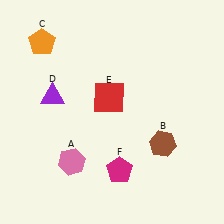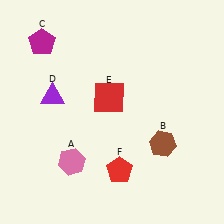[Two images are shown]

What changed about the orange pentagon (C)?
In Image 1, C is orange. In Image 2, it changed to magenta.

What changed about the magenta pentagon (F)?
In Image 1, F is magenta. In Image 2, it changed to red.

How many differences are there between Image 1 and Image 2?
There are 2 differences between the two images.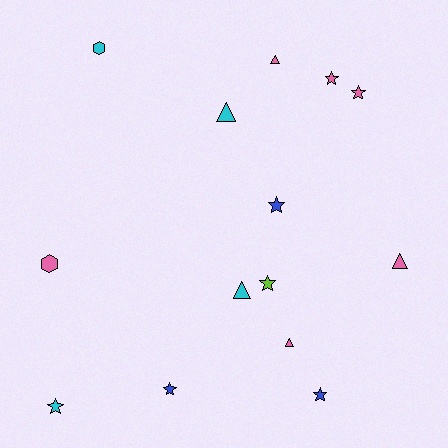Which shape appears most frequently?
Star, with 7 objects.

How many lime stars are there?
There is 1 lime star.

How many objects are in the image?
There are 14 objects.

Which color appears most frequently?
Pink, with 6 objects.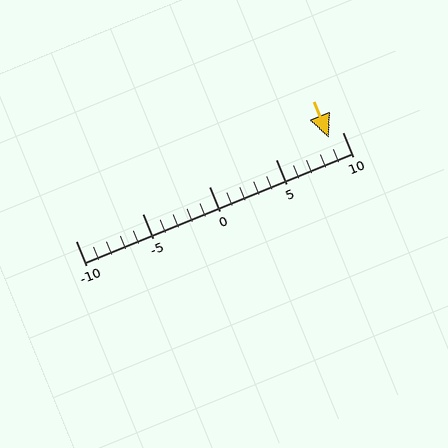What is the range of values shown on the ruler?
The ruler shows values from -10 to 10.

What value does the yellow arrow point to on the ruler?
The yellow arrow points to approximately 9.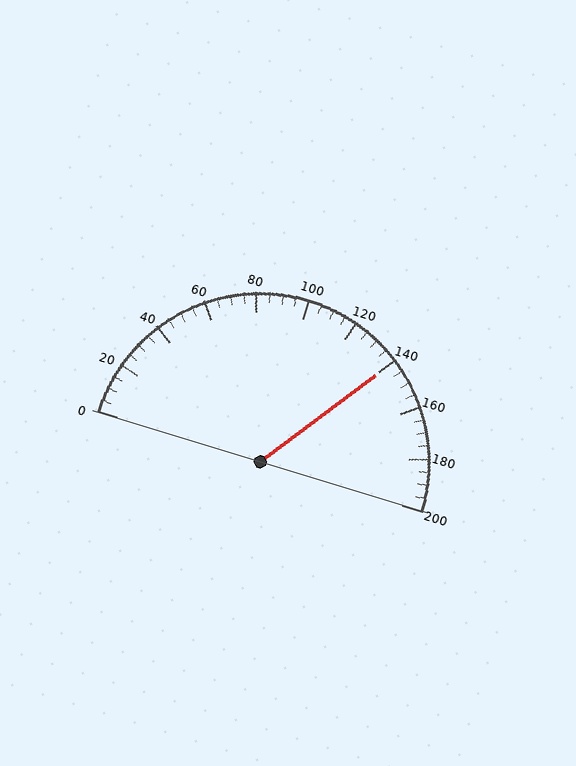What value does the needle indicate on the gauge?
The needle indicates approximately 140.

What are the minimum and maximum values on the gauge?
The gauge ranges from 0 to 200.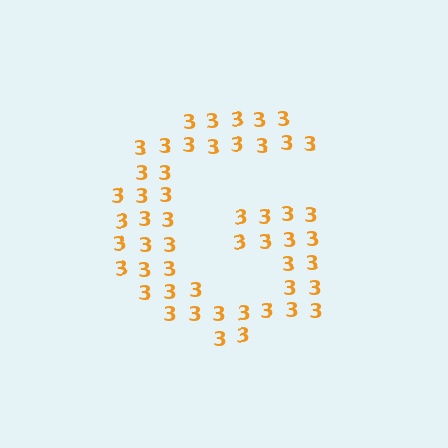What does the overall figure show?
The overall figure shows the letter G.